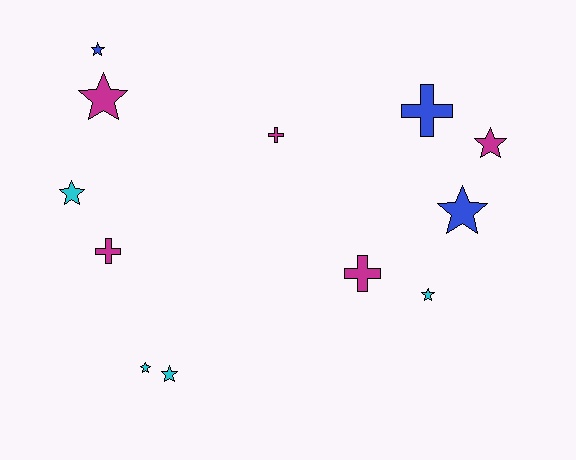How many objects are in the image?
There are 12 objects.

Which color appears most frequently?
Magenta, with 5 objects.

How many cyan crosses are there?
There are no cyan crosses.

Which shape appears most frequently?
Star, with 8 objects.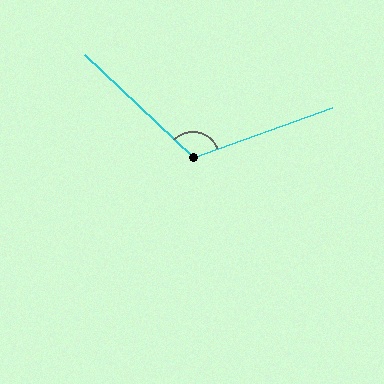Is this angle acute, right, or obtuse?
It is obtuse.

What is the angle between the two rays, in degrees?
Approximately 117 degrees.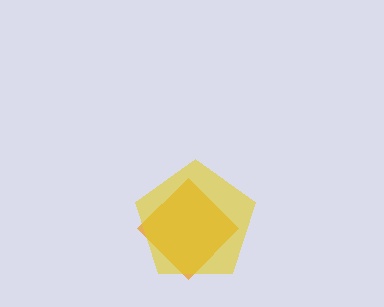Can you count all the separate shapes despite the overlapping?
Yes, there are 2 separate shapes.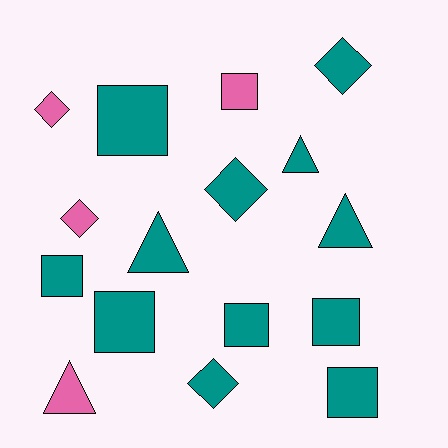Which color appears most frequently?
Teal, with 12 objects.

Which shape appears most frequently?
Square, with 7 objects.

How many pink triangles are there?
There is 1 pink triangle.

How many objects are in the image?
There are 16 objects.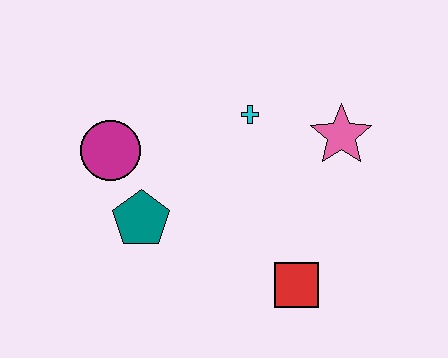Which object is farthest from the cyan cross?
The red square is farthest from the cyan cross.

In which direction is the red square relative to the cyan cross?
The red square is below the cyan cross.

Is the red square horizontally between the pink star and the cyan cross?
Yes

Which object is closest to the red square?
The pink star is closest to the red square.